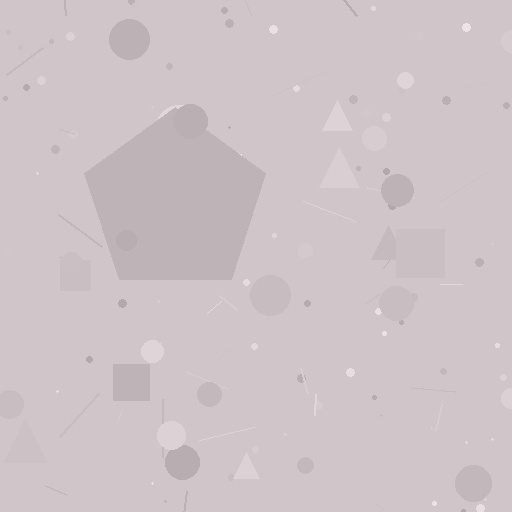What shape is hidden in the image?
A pentagon is hidden in the image.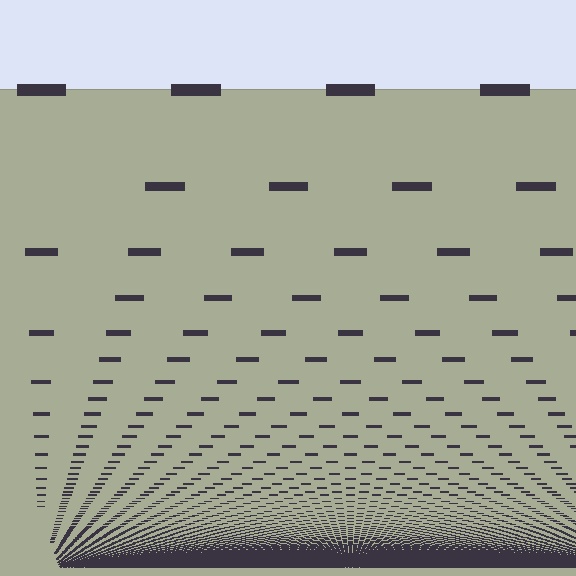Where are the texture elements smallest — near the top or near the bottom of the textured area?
Near the bottom.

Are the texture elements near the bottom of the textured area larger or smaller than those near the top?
Smaller. The gradient is inverted — elements near the bottom are smaller and denser.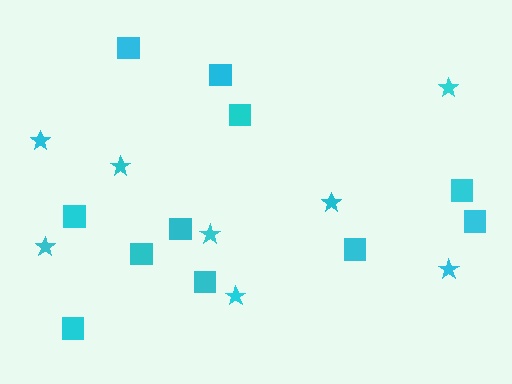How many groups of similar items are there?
There are 2 groups: one group of squares (11) and one group of stars (8).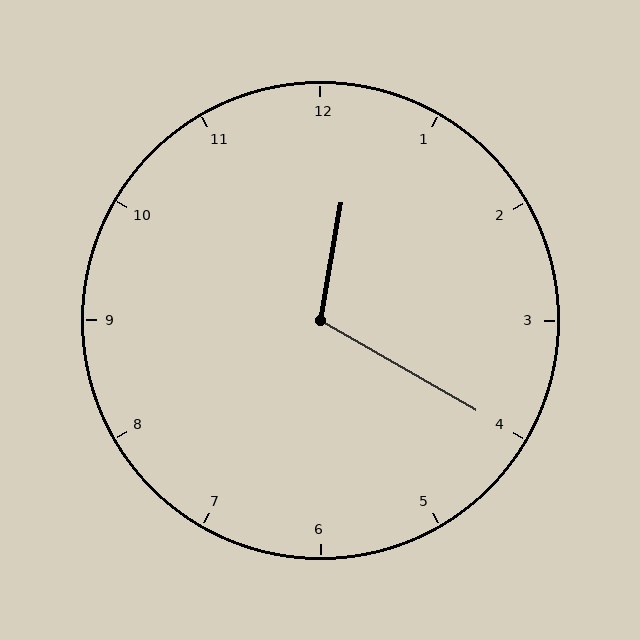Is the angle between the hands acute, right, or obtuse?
It is obtuse.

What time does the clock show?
12:20.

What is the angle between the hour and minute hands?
Approximately 110 degrees.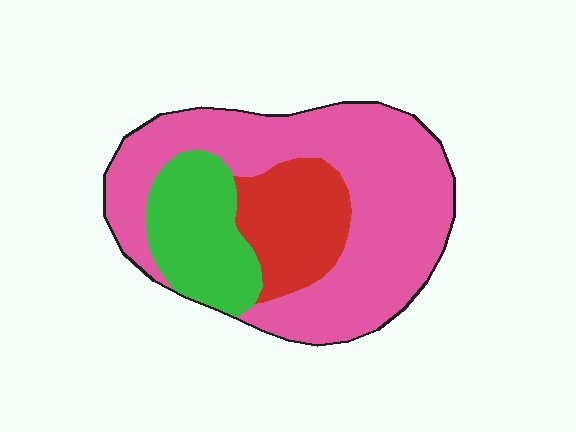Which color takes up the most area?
Pink, at roughly 60%.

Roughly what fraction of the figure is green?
Green takes up about one fifth (1/5) of the figure.